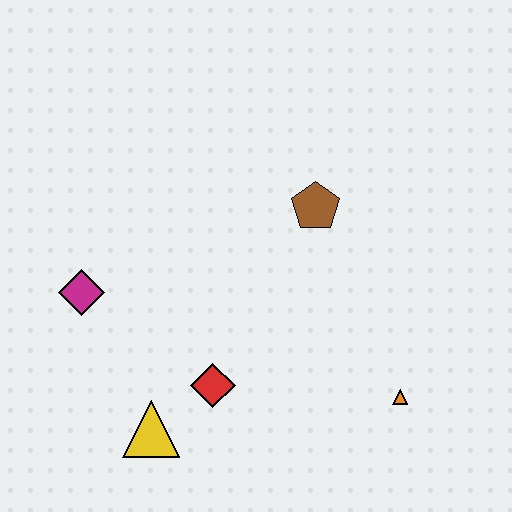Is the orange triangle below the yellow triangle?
No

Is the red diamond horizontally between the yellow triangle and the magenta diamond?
No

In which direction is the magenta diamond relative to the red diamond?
The magenta diamond is to the left of the red diamond.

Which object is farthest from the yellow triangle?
The brown pentagon is farthest from the yellow triangle.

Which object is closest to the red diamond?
The yellow triangle is closest to the red diamond.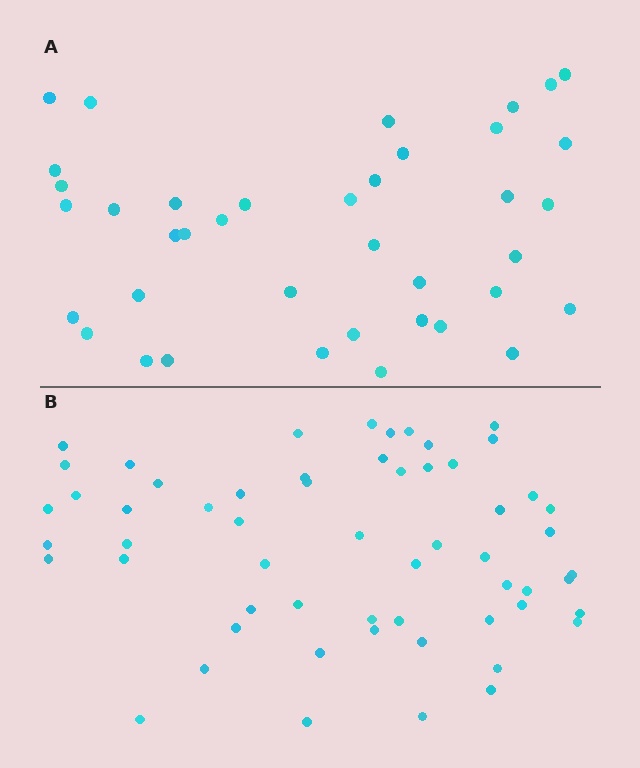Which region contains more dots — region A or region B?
Region B (the bottom region) has more dots.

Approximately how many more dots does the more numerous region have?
Region B has approximately 20 more dots than region A.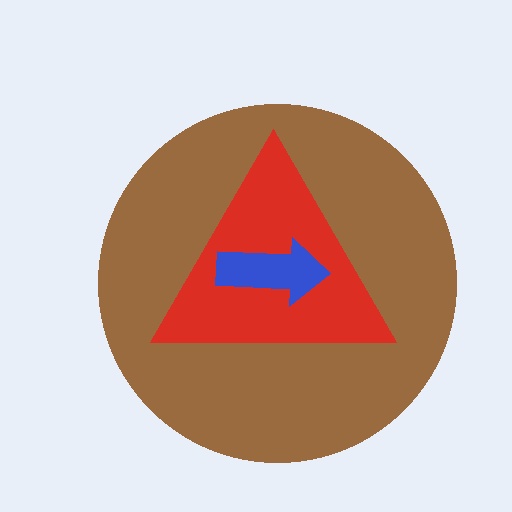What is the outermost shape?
The brown circle.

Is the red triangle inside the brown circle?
Yes.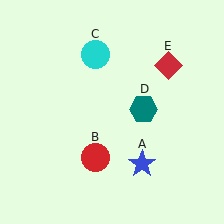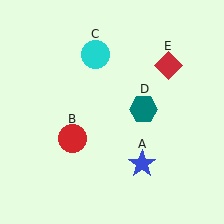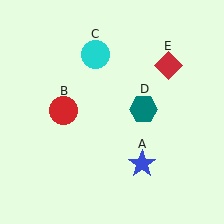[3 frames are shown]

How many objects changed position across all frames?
1 object changed position: red circle (object B).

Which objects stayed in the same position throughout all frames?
Blue star (object A) and cyan circle (object C) and teal hexagon (object D) and red diamond (object E) remained stationary.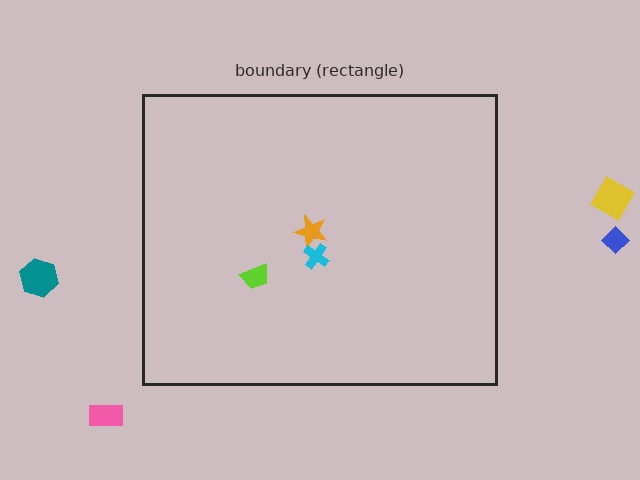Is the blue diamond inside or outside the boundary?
Outside.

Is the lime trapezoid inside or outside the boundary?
Inside.